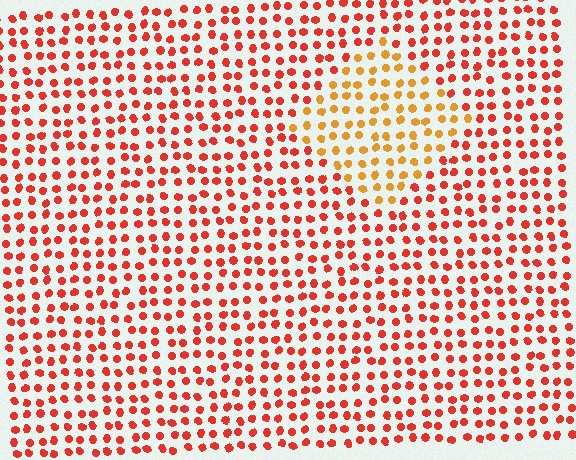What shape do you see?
I see a diamond.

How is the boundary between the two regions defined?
The boundary is defined purely by a slight shift in hue (about 35 degrees). Spacing, size, and orientation are identical on both sides.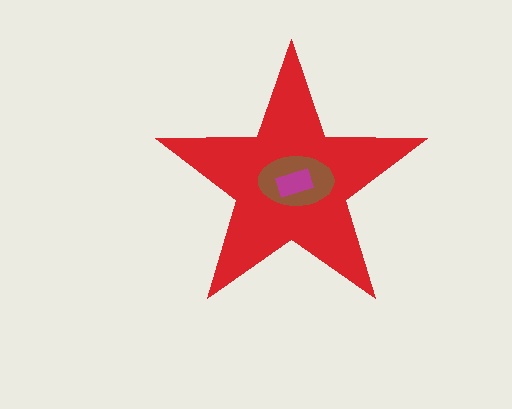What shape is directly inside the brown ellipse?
The magenta rectangle.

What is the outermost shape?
The red star.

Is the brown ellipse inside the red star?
Yes.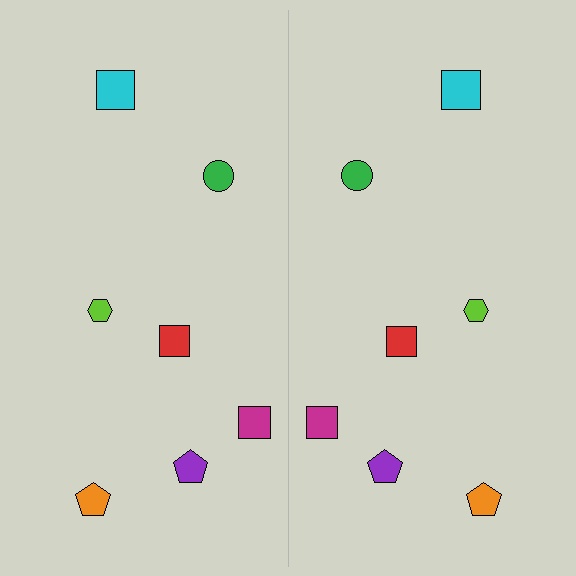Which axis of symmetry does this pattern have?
The pattern has a vertical axis of symmetry running through the center of the image.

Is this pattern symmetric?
Yes, this pattern has bilateral (reflection) symmetry.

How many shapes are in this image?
There are 14 shapes in this image.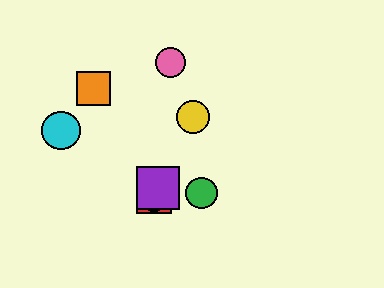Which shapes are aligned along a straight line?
The red square, the blue circle, the yellow circle, the purple square are aligned along a straight line.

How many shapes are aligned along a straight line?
4 shapes (the red square, the blue circle, the yellow circle, the purple square) are aligned along a straight line.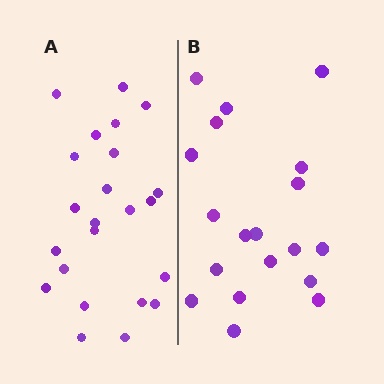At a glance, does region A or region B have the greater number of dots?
Region A (the left region) has more dots.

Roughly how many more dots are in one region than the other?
Region A has about 4 more dots than region B.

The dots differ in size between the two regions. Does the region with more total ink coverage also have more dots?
No. Region B has more total ink coverage because its dots are larger, but region A actually contains more individual dots. Total area can be misleading — the number of items is what matters here.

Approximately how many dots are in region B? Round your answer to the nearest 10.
About 20 dots. (The exact count is 19, which rounds to 20.)